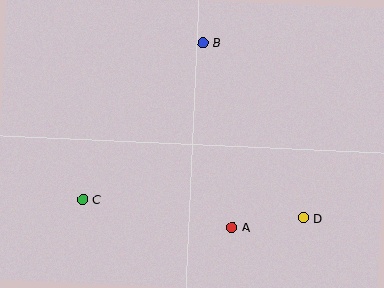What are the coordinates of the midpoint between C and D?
The midpoint between C and D is at (193, 209).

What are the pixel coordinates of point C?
Point C is at (83, 200).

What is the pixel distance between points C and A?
The distance between C and A is 152 pixels.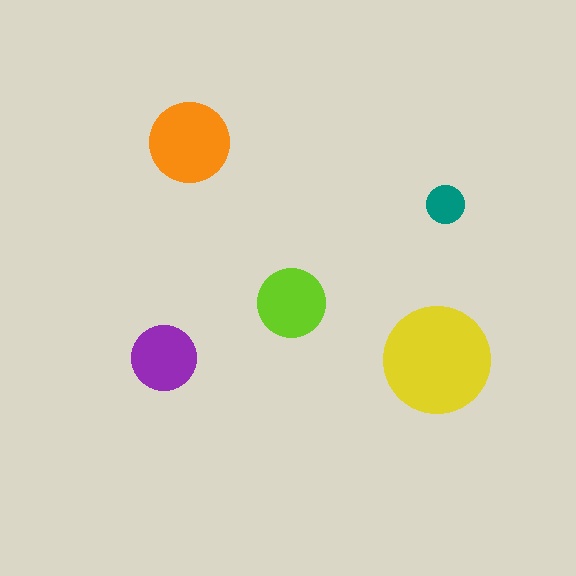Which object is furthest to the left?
The purple circle is leftmost.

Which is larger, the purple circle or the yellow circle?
The yellow one.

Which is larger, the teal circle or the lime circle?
The lime one.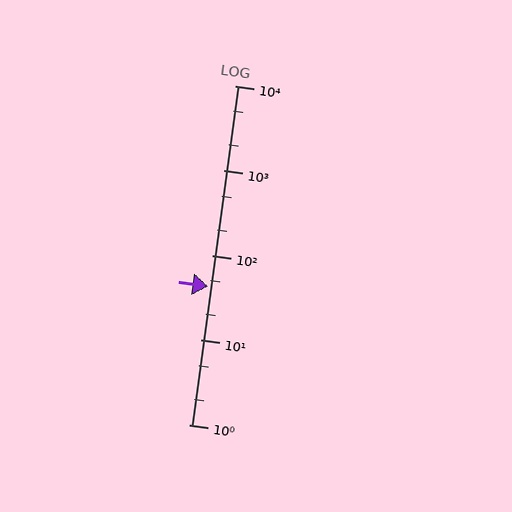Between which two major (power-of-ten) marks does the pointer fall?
The pointer is between 10 and 100.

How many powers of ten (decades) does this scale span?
The scale spans 4 decades, from 1 to 10000.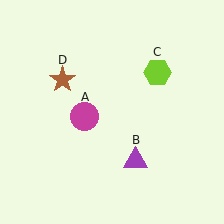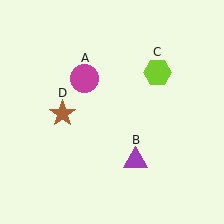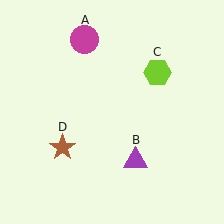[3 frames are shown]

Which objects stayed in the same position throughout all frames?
Purple triangle (object B) and lime hexagon (object C) remained stationary.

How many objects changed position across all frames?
2 objects changed position: magenta circle (object A), brown star (object D).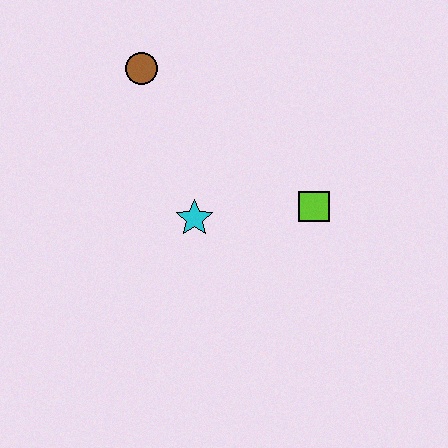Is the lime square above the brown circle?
No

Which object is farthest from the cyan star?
The brown circle is farthest from the cyan star.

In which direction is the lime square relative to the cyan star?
The lime square is to the right of the cyan star.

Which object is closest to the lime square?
The cyan star is closest to the lime square.